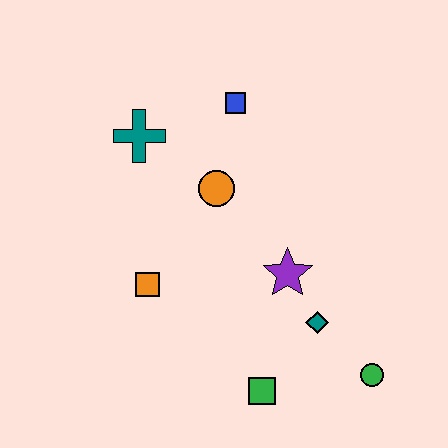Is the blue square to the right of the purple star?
No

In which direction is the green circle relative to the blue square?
The green circle is below the blue square.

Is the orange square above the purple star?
No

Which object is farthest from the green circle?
The teal cross is farthest from the green circle.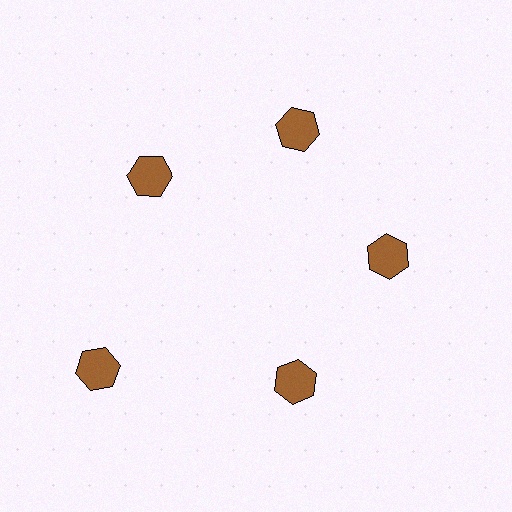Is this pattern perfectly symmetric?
No. The 5 brown hexagons are arranged in a ring, but one element near the 8 o'clock position is pushed outward from the center, breaking the 5-fold rotational symmetry.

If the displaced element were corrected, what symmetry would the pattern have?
It would have 5-fold rotational symmetry — the pattern would map onto itself every 72 degrees.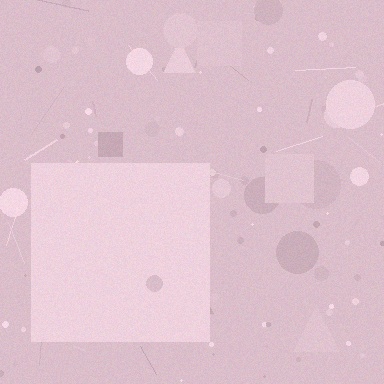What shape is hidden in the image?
A square is hidden in the image.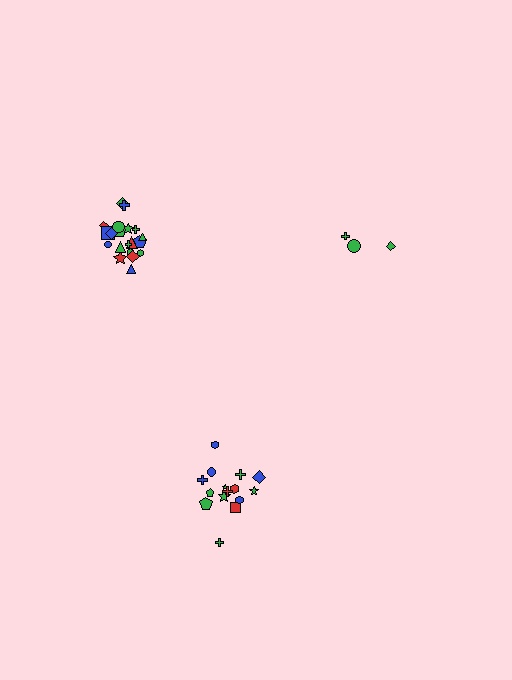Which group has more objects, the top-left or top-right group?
The top-left group.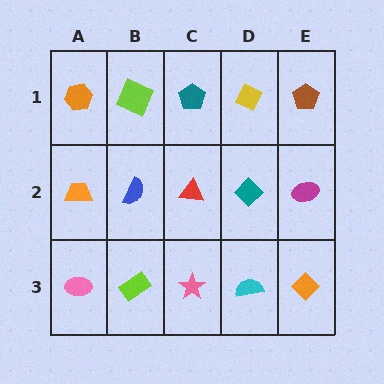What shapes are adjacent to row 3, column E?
A magenta ellipse (row 2, column E), a cyan semicircle (row 3, column D).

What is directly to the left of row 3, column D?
A pink star.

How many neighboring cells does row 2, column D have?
4.